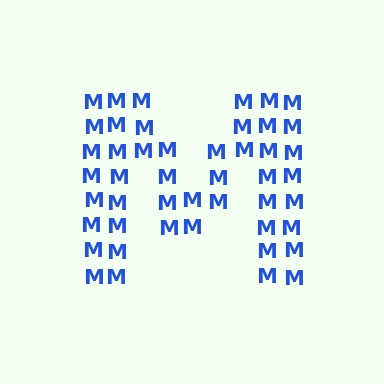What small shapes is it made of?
It is made of small letter M's.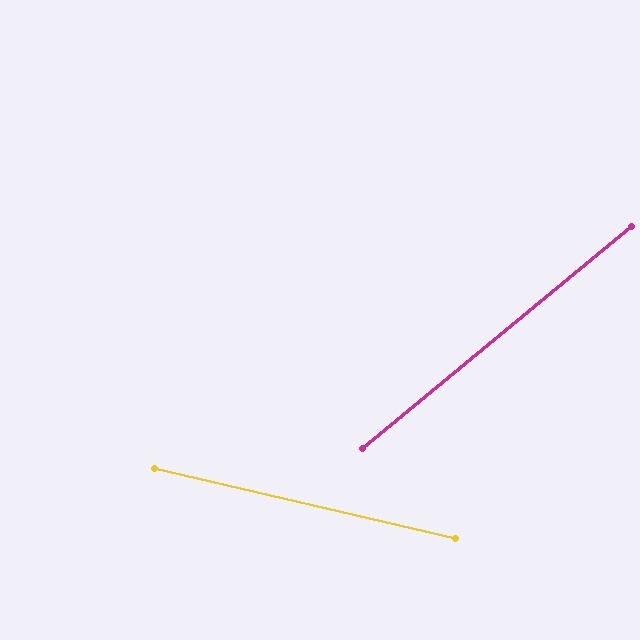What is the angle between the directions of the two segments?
Approximately 53 degrees.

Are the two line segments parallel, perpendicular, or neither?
Neither parallel nor perpendicular — they differ by about 53°.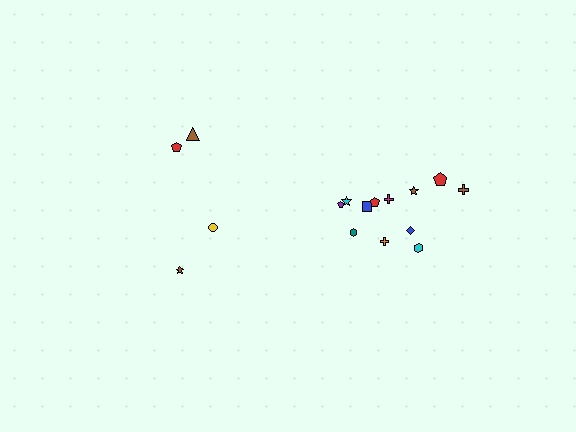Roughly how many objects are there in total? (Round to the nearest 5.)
Roughly 15 objects in total.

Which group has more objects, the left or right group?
The right group.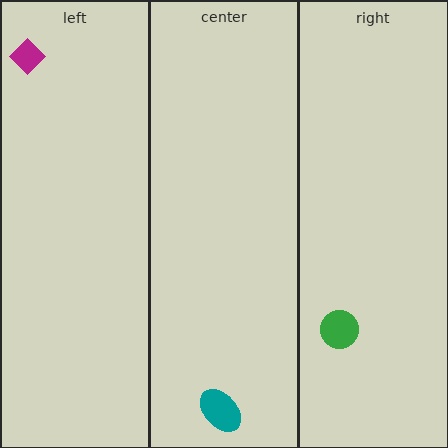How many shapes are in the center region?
1.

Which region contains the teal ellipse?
The center region.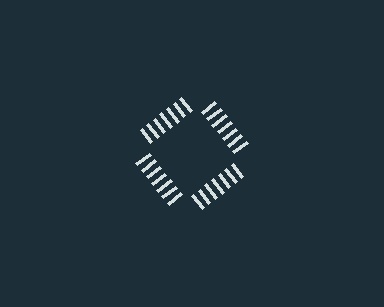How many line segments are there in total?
28 — 7 along each of the 4 edges.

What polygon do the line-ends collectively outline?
An illusory square — the line segments terminate on its edges but no continuous stroke is drawn.